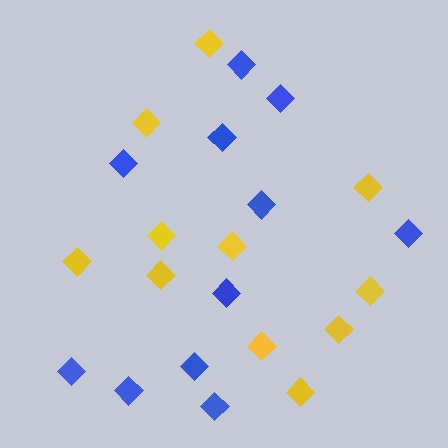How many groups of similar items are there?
There are 2 groups: one group of blue diamonds (11) and one group of yellow diamonds (11).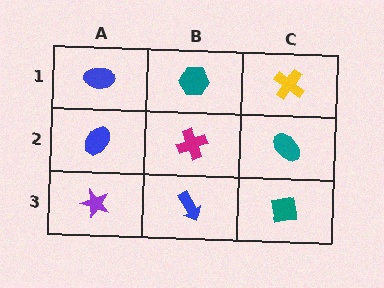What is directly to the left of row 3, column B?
A purple star.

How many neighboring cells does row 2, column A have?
3.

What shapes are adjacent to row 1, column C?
A teal ellipse (row 2, column C), a teal hexagon (row 1, column B).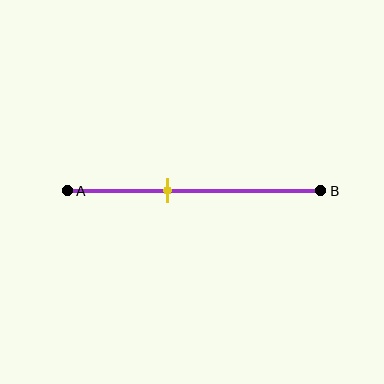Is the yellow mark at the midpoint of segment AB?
No, the mark is at about 40% from A, not at the 50% midpoint.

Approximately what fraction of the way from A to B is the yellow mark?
The yellow mark is approximately 40% of the way from A to B.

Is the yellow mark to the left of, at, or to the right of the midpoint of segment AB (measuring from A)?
The yellow mark is to the left of the midpoint of segment AB.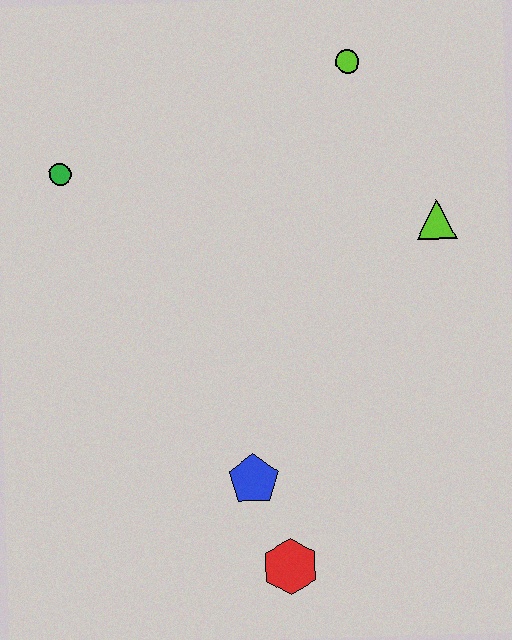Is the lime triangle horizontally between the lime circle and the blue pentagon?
No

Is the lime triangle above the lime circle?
No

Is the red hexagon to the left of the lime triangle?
Yes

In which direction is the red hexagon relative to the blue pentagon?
The red hexagon is below the blue pentagon.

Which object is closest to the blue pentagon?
The red hexagon is closest to the blue pentagon.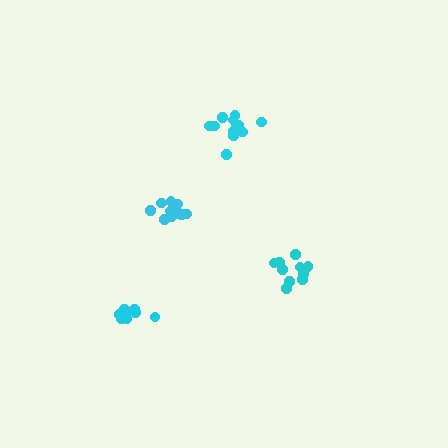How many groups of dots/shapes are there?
There are 4 groups.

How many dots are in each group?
Group 1: 12 dots, Group 2: 10 dots, Group 3: 12 dots, Group 4: 8 dots (42 total).